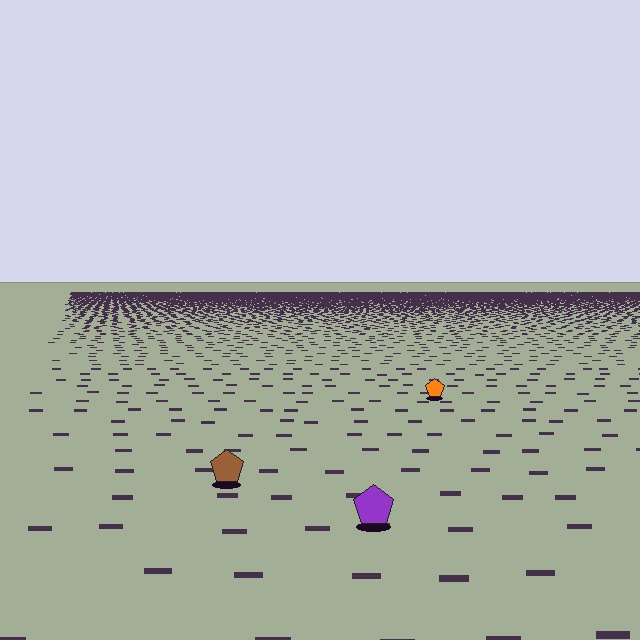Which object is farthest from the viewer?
The orange pentagon is farthest from the viewer. It appears smaller and the ground texture around it is denser.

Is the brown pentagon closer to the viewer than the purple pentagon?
No. The purple pentagon is closer — you can tell from the texture gradient: the ground texture is coarser near it.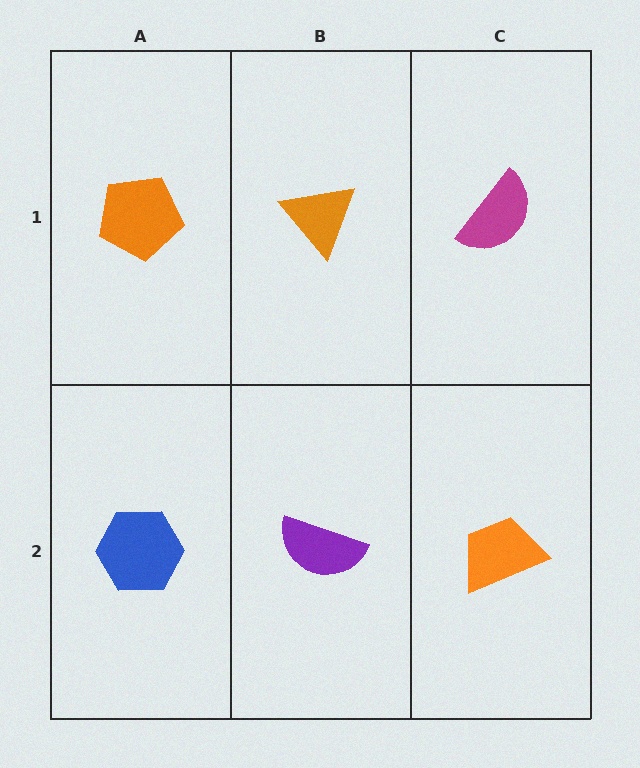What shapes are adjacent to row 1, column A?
A blue hexagon (row 2, column A), an orange triangle (row 1, column B).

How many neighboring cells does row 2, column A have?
2.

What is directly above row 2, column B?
An orange triangle.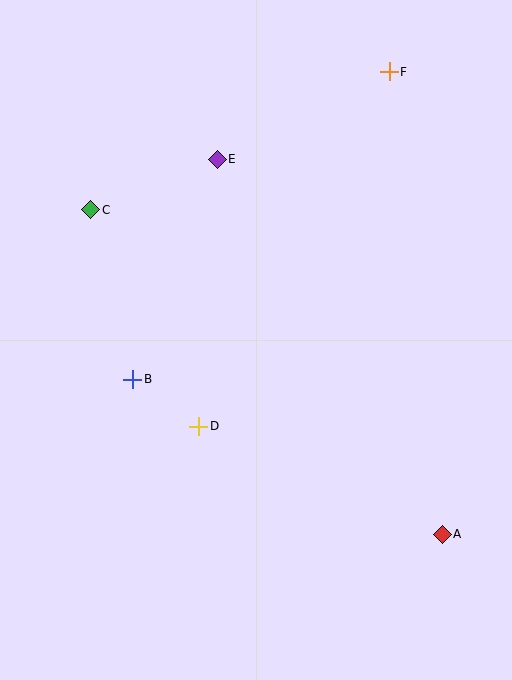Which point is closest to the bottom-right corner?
Point A is closest to the bottom-right corner.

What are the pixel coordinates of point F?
Point F is at (389, 72).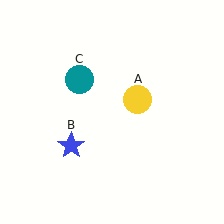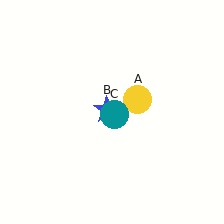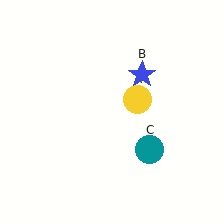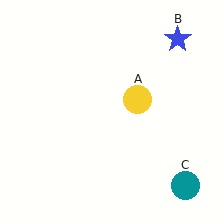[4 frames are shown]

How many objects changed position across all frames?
2 objects changed position: blue star (object B), teal circle (object C).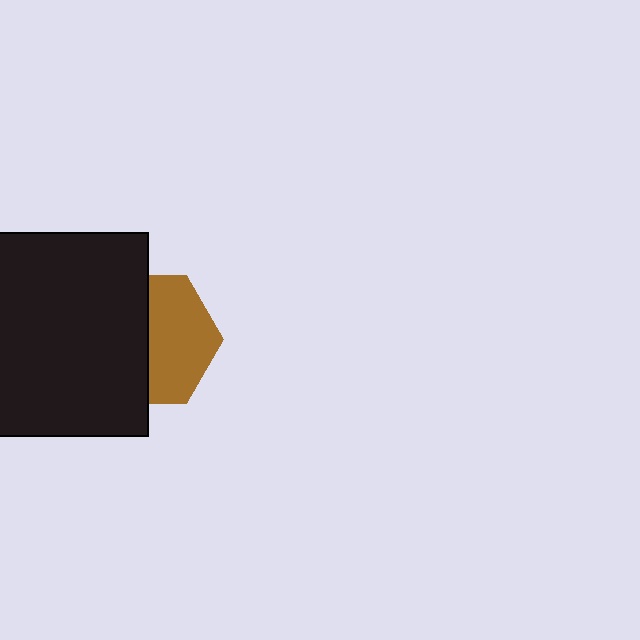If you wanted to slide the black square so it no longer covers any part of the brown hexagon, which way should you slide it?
Slide it left — that is the most direct way to separate the two shapes.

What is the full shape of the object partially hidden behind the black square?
The partially hidden object is a brown hexagon.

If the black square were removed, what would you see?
You would see the complete brown hexagon.